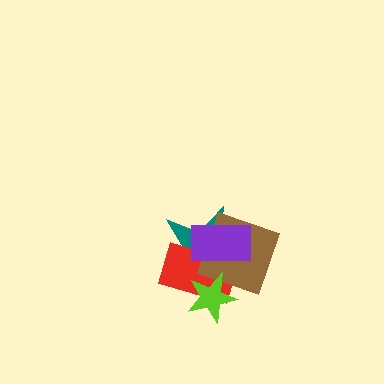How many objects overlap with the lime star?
3 objects overlap with the lime star.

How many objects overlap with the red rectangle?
4 objects overlap with the red rectangle.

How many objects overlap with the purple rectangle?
3 objects overlap with the purple rectangle.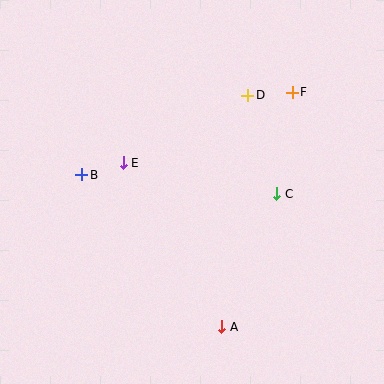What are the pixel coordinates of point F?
Point F is at (292, 92).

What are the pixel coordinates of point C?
Point C is at (277, 194).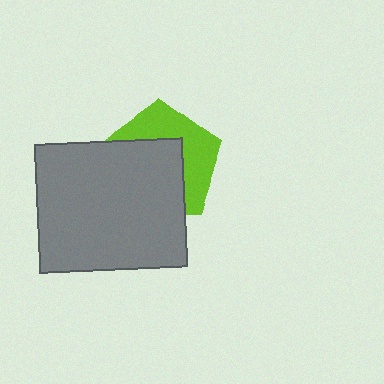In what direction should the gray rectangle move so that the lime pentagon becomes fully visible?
The gray rectangle should move toward the lower-left. That is the shortest direction to clear the overlap and leave the lime pentagon fully visible.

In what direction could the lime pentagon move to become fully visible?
The lime pentagon could move toward the upper-right. That would shift it out from behind the gray rectangle entirely.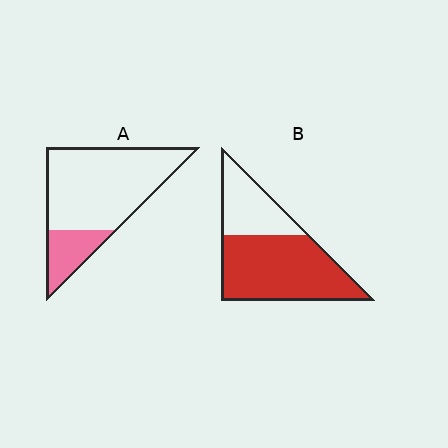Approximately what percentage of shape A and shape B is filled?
A is approximately 20% and B is approximately 65%.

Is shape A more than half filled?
No.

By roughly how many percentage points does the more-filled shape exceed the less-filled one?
By roughly 45 percentage points (B over A).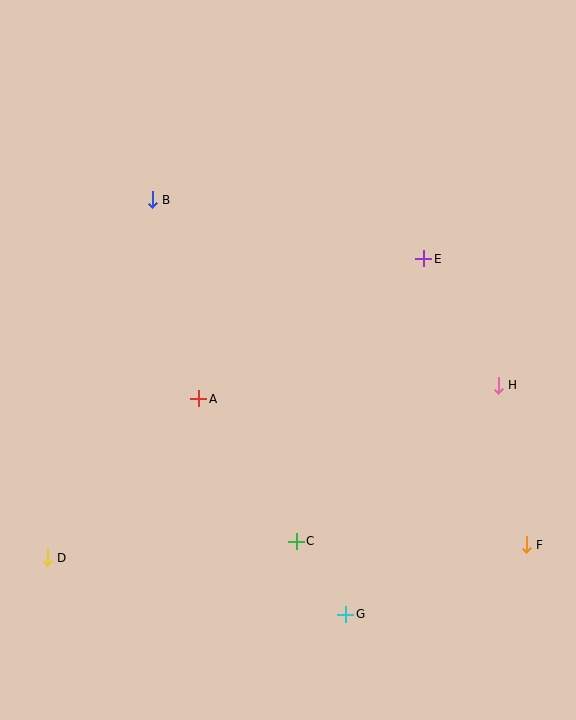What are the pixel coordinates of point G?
Point G is at (346, 614).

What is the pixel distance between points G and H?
The distance between G and H is 275 pixels.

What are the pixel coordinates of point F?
Point F is at (526, 545).